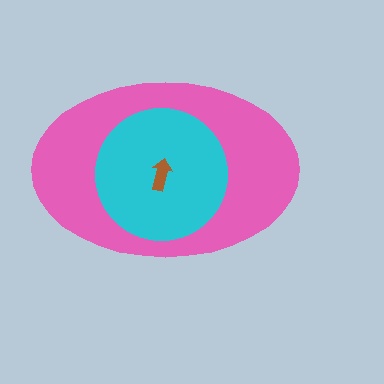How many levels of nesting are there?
3.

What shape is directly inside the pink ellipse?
The cyan circle.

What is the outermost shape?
The pink ellipse.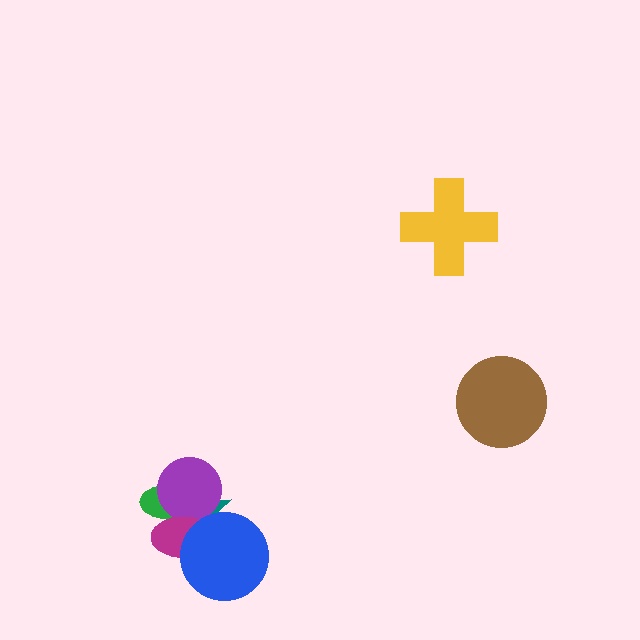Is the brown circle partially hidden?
No, no other shape covers it.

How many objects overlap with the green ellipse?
3 objects overlap with the green ellipse.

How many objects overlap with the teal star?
4 objects overlap with the teal star.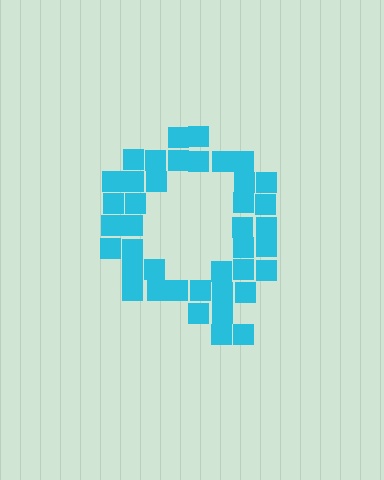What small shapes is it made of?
It is made of small squares.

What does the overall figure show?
The overall figure shows the letter Q.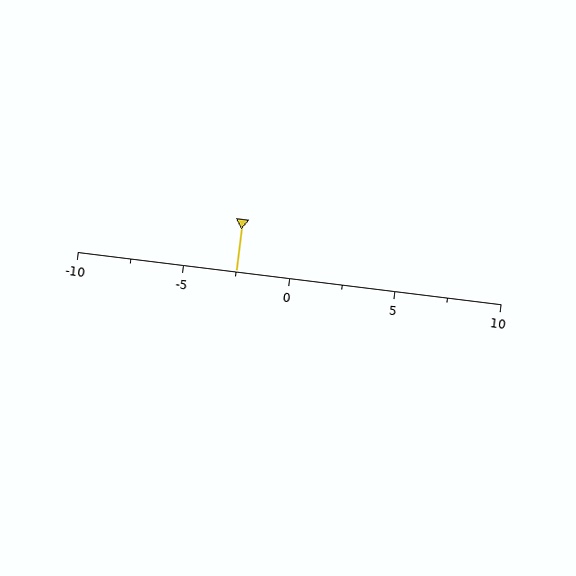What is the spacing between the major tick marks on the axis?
The major ticks are spaced 5 apart.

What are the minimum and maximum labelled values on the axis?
The axis runs from -10 to 10.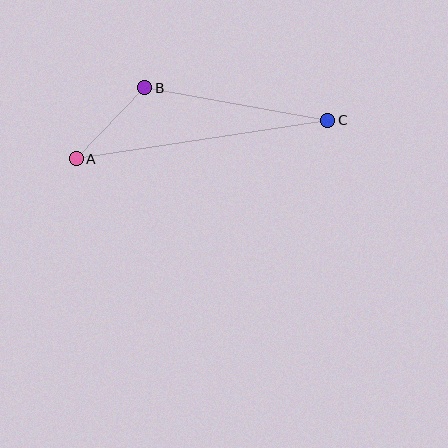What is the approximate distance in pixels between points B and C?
The distance between B and C is approximately 186 pixels.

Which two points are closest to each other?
Points A and B are closest to each other.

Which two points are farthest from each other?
Points A and C are farthest from each other.